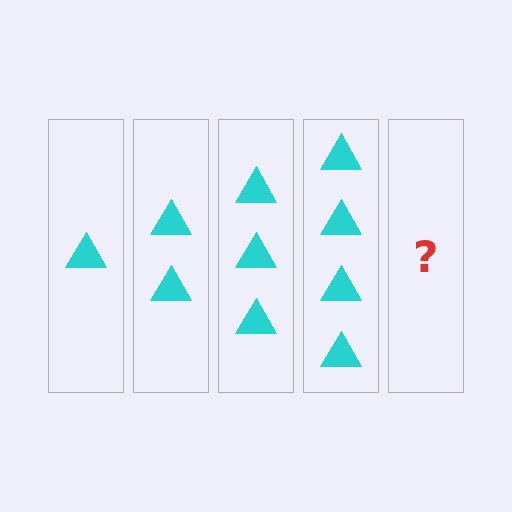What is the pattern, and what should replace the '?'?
The pattern is that each step adds one more triangle. The '?' should be 5 triangles.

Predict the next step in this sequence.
The next step is 5 triangles.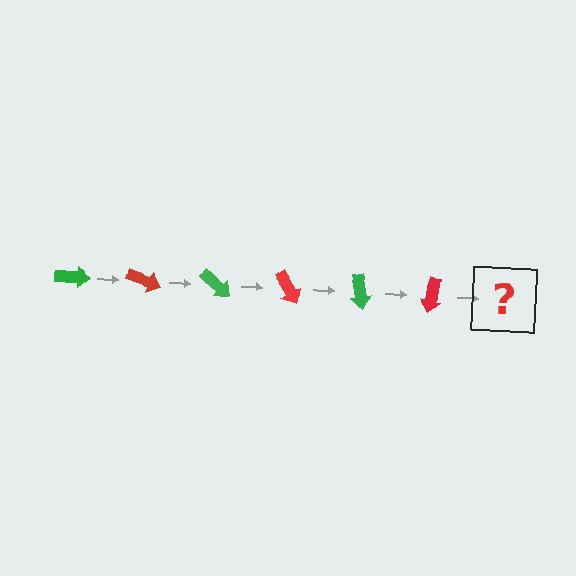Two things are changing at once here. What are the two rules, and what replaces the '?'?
The two rules are that it rotates 20 degrees each step and the color cycles through green and red. The '?' should be a green arrow, rotated 120 degrees from the start.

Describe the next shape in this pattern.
It should be a green arrow, rotated 120 degrees from the start.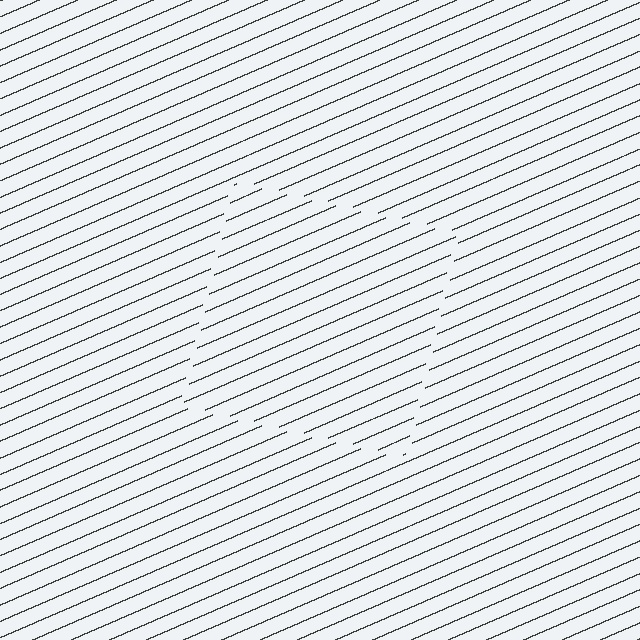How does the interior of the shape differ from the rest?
The interior of the shape contains the same grating, shifted by half a period — the contour is defined by the phase discontinuity where line-ends from the inner and outer gratings abut.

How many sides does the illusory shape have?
4 sides — the line-ends trace a square.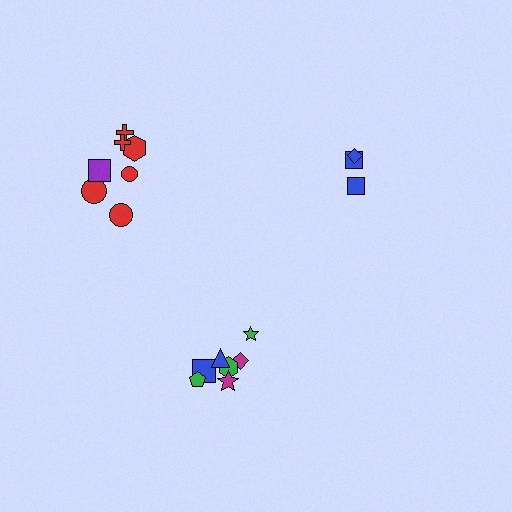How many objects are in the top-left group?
There are 7 objects.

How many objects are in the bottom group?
There are 7 objects.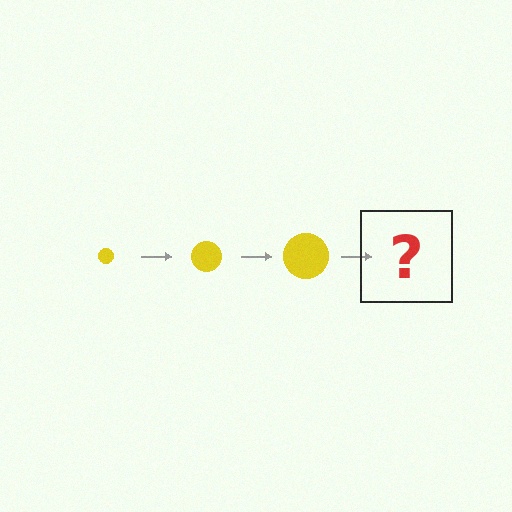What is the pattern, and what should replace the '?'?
The pattern is that the circle gets progressively larger each step. The '?' should be a yellow circle, larger than the previous one.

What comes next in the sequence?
The next element should be a yellow circle, larger than the previous one.